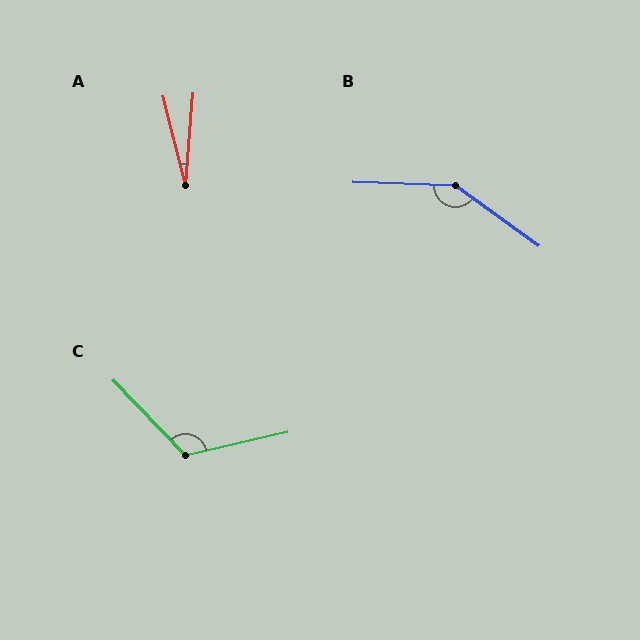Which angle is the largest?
B, at approximately 146 degrees.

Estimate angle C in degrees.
Approximately 121 degrees.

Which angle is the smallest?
A, at approximately 19 degrees.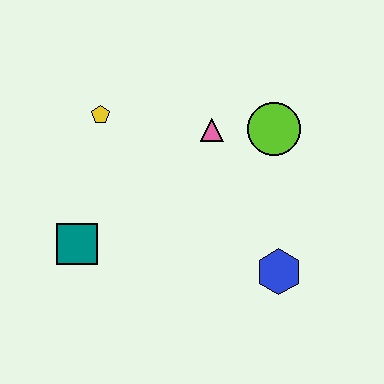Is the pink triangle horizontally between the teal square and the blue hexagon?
Yes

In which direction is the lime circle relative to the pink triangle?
The lime circle is to the right of the pink triangle.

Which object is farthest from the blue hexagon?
The yellow pentagon is farthest from the blue hexagon.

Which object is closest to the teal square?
The yellow pentagon is closest to the teal square.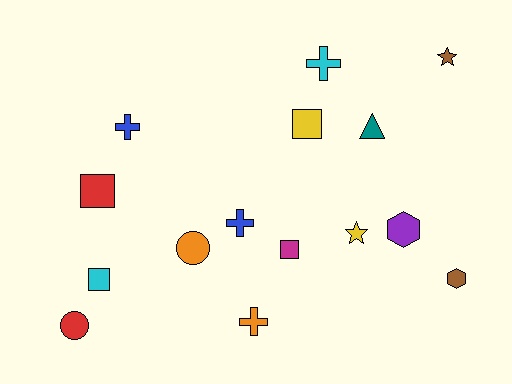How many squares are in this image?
There are 4 squares.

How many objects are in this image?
There are 15 objects.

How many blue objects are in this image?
There are 2 blue objects.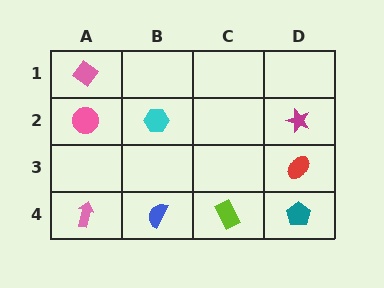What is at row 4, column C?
A lime rectangle.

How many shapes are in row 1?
1 shape.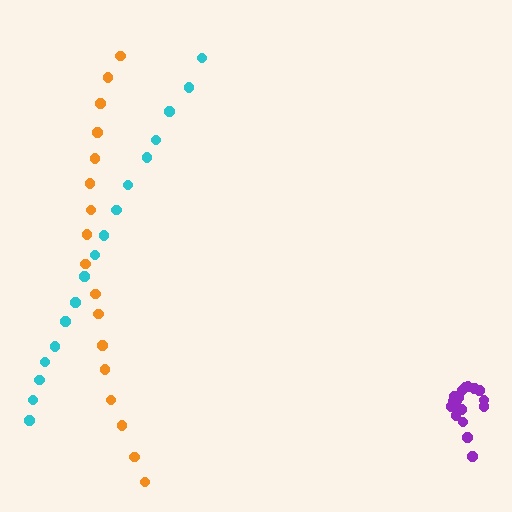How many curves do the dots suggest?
There are 3 distinct paths.